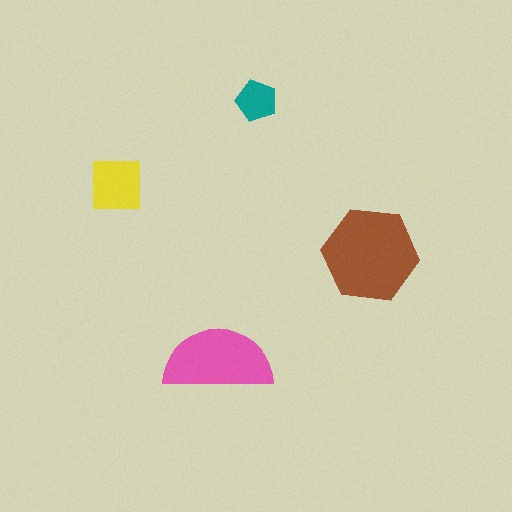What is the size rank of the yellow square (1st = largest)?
3rd.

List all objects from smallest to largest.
The teal pentagon, the yellow square, the pink semicircle, the brown hexagon.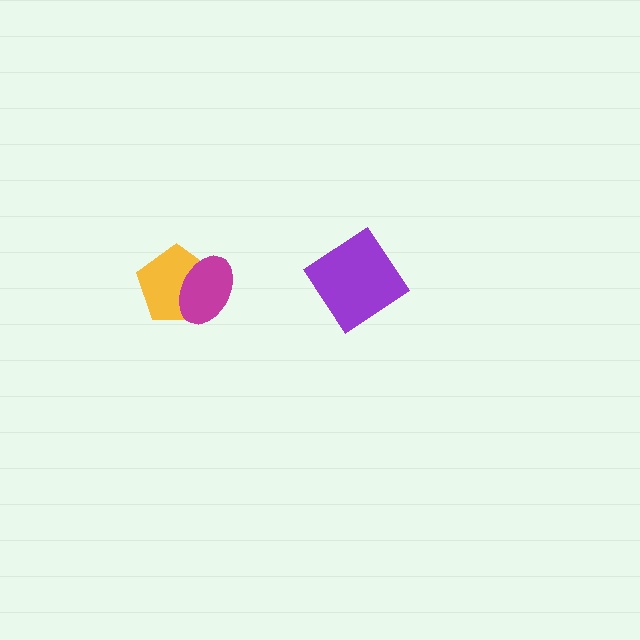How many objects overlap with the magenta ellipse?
1 object overlaps with the magenta ellipse.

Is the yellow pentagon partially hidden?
Yes, it is partially covered by another shape.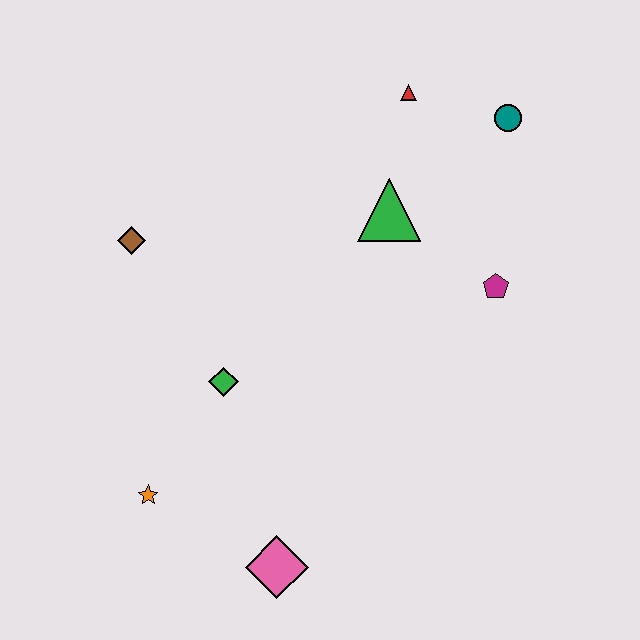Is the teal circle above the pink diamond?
Yes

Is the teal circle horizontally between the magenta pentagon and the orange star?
No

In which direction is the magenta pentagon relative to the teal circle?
The magenta pentagon is below the teal circle.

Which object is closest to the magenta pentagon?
The green triangle is closest to the magenta pentagon.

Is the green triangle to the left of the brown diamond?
No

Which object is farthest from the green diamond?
The teal circle is farthest from the green diamond.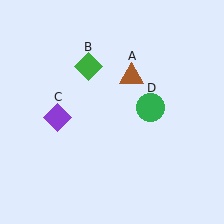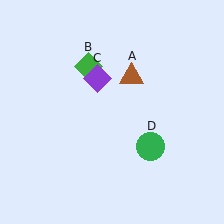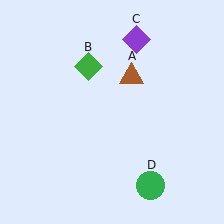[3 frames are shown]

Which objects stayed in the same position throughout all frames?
Brown triangle (object A) and green diamond (object B) remained stationary.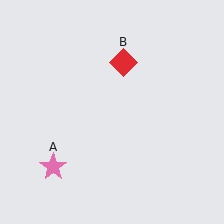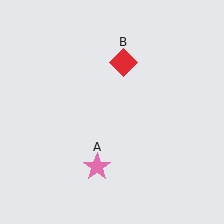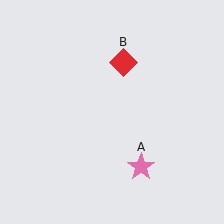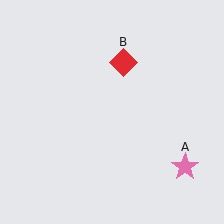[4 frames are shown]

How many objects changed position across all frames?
1 object changed position: pink star (object A).